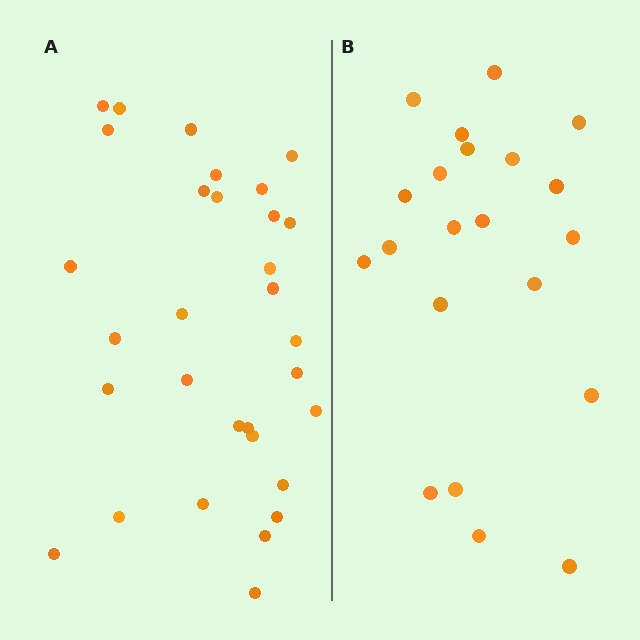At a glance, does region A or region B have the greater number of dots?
Region A (the left region) has more dots.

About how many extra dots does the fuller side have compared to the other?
Region A has roughly 10 or so more dots than region B.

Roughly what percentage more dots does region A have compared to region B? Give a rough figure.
About 50% more.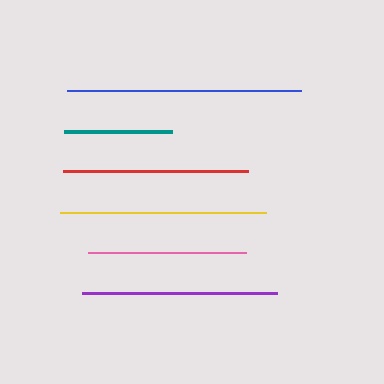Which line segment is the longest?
The blue line is the longest at approximately 234 pixels.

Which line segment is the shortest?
The teal line is the shortest at approximately 108 pixels.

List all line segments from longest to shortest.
From longest to shortest: blue, yellow, purple, red, pink, teal.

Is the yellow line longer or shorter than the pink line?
The yellow line is longer than the pink line.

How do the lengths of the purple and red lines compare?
The purple and red lines are approximately the same length.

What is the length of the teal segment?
The teal segment is approximately 108 pixels long.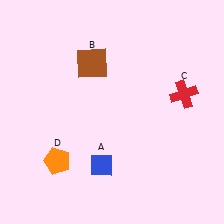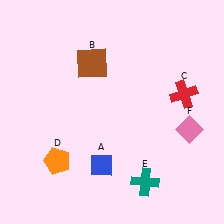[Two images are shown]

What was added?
A teal cross (E), a pink diamond (F) were added in Image 2.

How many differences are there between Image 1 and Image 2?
There are 2 differences between the two images.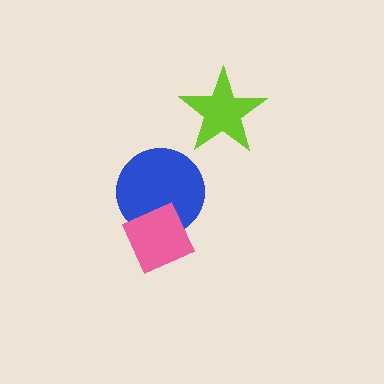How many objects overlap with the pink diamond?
1 object overlaps with the pink diamond.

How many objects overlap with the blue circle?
1 object overlaps with the blue circle.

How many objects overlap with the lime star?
0 objects overlap with the lime star.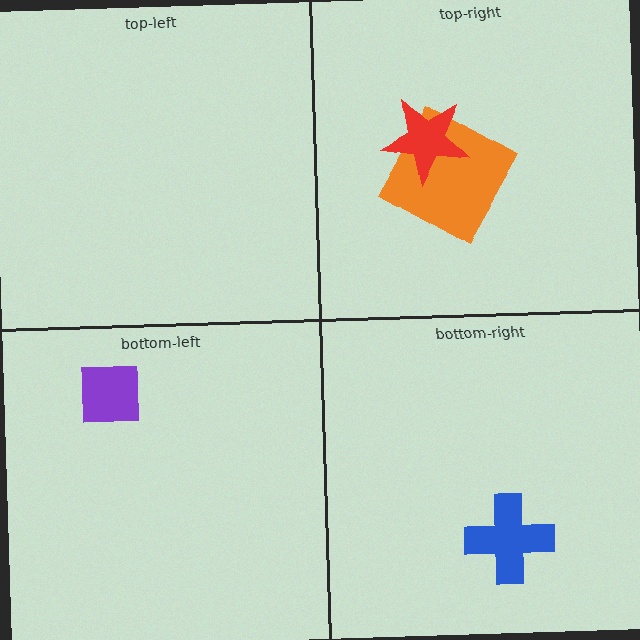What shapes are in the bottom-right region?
The blue cross.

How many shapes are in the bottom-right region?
1.